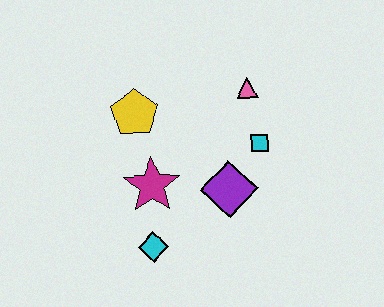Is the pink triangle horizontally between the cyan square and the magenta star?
Yes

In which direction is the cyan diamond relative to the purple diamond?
The cyan diamond is to the left of the purple diamond.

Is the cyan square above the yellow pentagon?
No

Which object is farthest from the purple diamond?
The yellow pentagon is farthest from the purple diamond.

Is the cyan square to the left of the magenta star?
No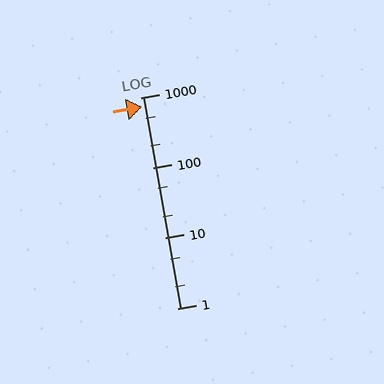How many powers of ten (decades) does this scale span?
The scale spans 3 decades, from 1 to 1000.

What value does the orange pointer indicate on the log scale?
The pointer indicates approximately 730.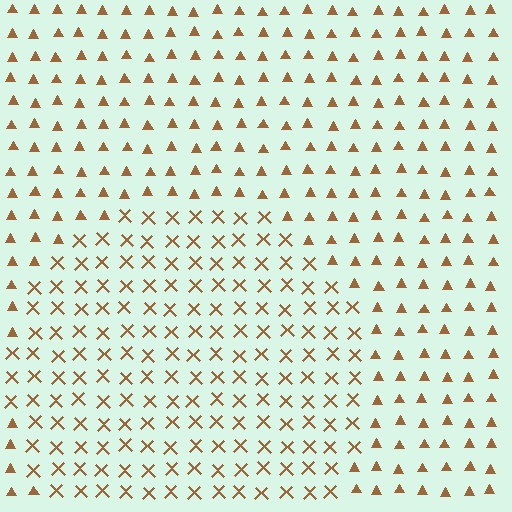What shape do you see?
I see a circle.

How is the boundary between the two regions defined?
The boundary is defined by a change in element shape: X marks inside vs. triangles outside. All elements share the same color and spacing.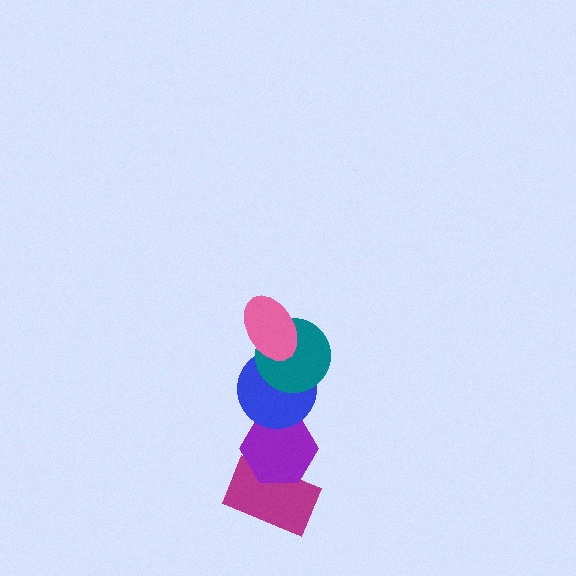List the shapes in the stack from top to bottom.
From top to bottom: the pink ellipse, the teal circle, the blue circle, the purple hexagon, the magenta rectangle.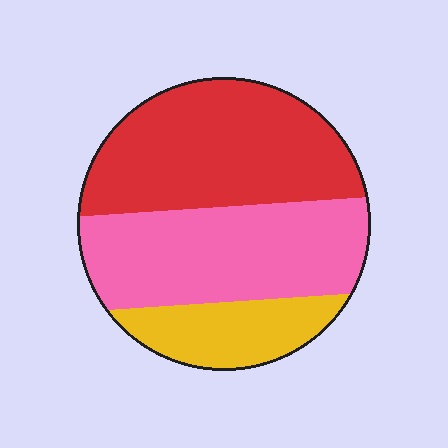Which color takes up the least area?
Yellow, at roughly 20%.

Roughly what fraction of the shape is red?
Red takes up between a quarter and a half of the shape.